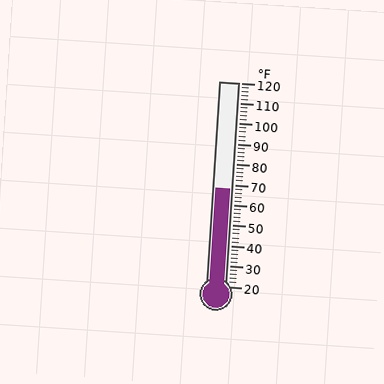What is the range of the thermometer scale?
The thermometer scale ranges from 20°F to 120°F.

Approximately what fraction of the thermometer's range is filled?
The thermometer is filled to approximately 50% of its range.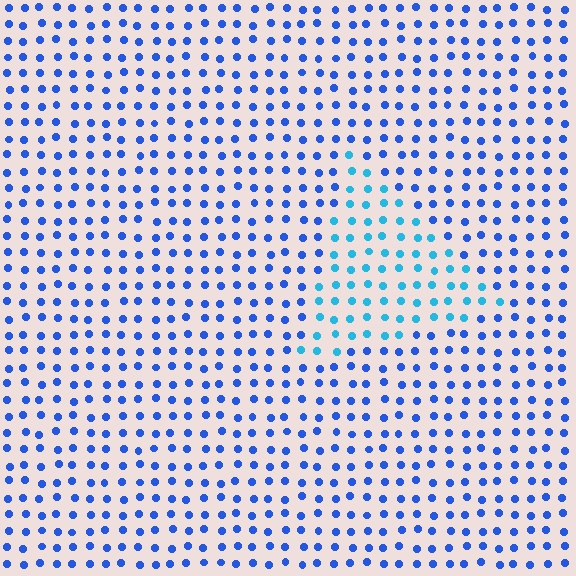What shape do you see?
I see a triangle.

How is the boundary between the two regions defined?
The boundary is defined purely by a slight shift in hue (about 32 degrees). Spacing, size, and orientation are identical on both sides.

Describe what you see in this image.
The image is filled with small blue elements in a uniform arrangement. A triangle-shaped region is visible where the elements are tinted to a slightly different hue, forming a subtle color boundary.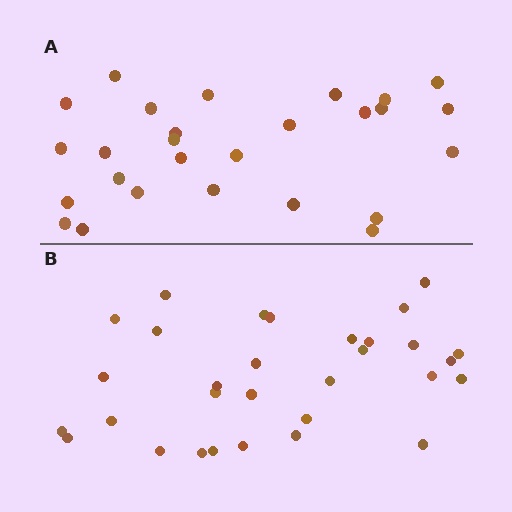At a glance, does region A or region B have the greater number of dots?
Region B (the bottom region) has more dots.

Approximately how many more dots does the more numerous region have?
Region B has about 4 more dots than region A.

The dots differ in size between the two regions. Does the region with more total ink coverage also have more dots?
No. Region A has more total ink coverage because its dots are larger, but region B actually contains more individual dots. Total area can be misleading — the number of items is what matters here.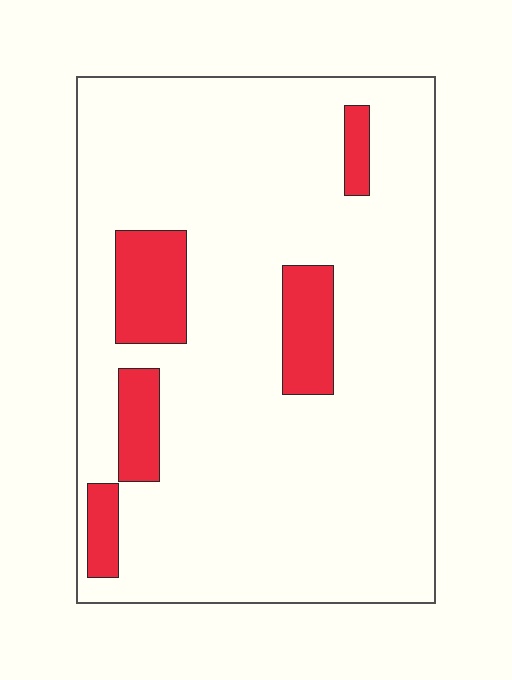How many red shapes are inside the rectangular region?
5.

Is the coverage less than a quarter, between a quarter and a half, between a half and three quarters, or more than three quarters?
Less than a quarter.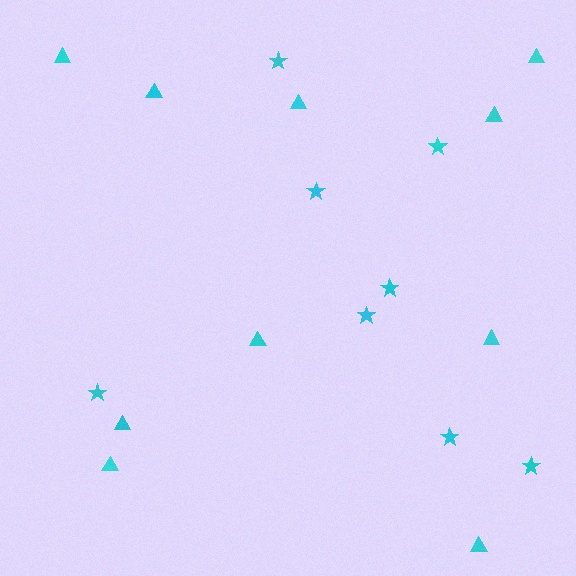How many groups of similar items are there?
There are 2 groups: one group of stars (8) and one group of triangles (10).